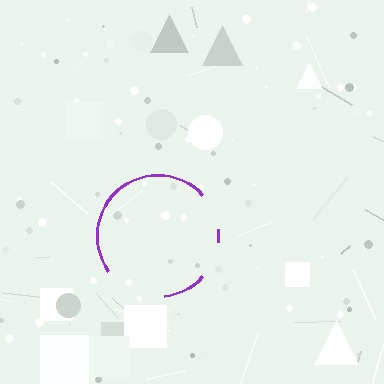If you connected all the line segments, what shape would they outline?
They would outline a circle.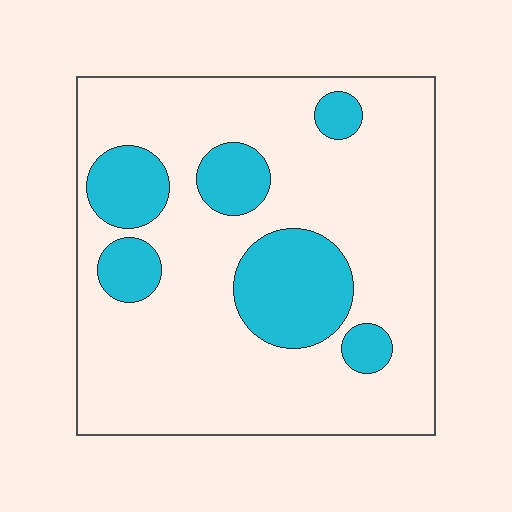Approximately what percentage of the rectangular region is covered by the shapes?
Approximately 20%.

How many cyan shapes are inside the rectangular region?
6.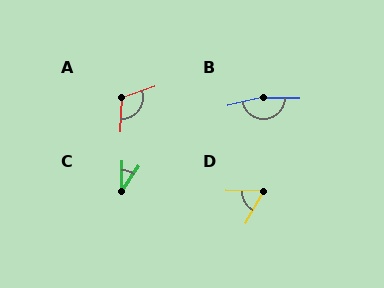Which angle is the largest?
B, at approximately 167 degrees.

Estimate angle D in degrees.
Approximately 60 degrees.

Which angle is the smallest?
C, at approximately 35 degrees.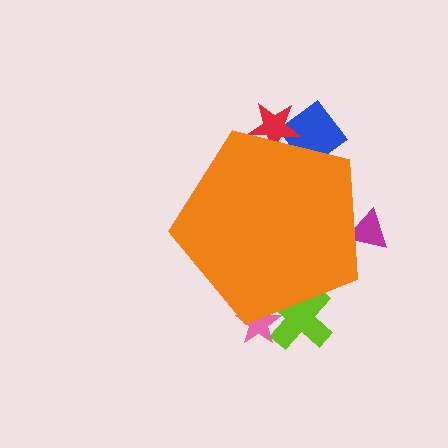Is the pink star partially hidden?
Yes, the pink star is partially hidden behind the orange pentagon.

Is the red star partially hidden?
Yes, the red star is partially hidden behind the orange pentagon.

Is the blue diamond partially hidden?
Yes, the blue diamond is partially hidden behind the orange pentagon.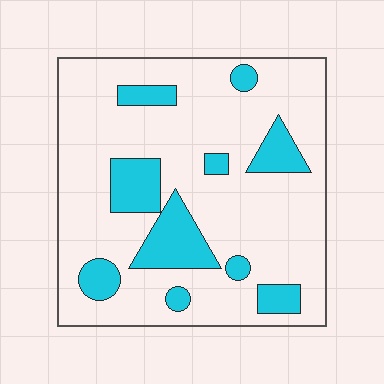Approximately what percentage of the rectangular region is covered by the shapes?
Approximately 20%.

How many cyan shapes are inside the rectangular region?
10.